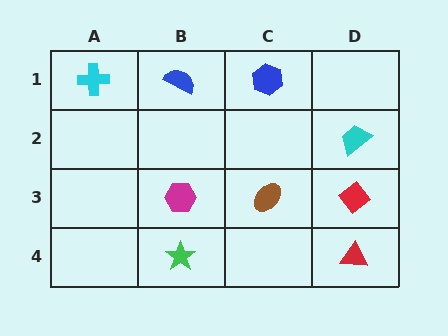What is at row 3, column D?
A red diamond.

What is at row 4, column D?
A red triangle.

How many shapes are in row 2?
1 shape.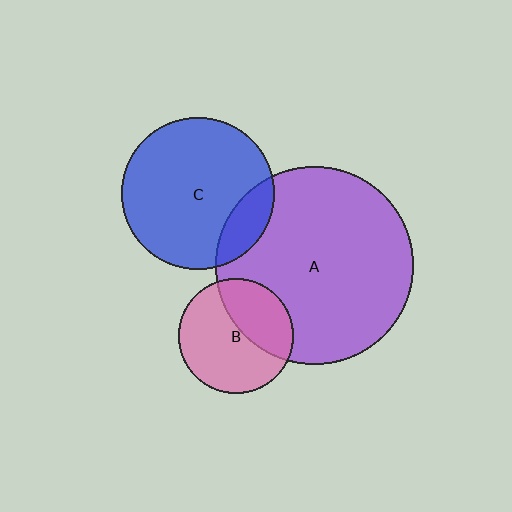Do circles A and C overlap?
Yes.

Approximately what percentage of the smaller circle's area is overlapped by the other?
Approximately 15%.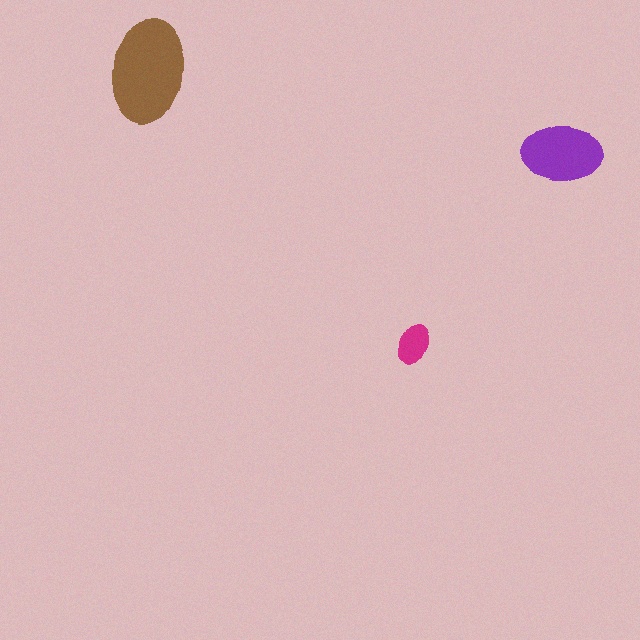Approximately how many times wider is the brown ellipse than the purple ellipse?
About 1.5 times wider.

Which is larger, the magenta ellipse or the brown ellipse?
The brown one.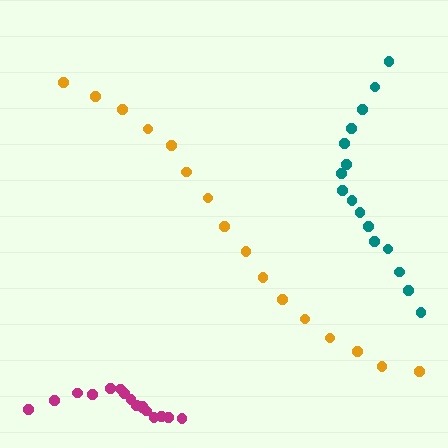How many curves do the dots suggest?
There are 3 distinct paths.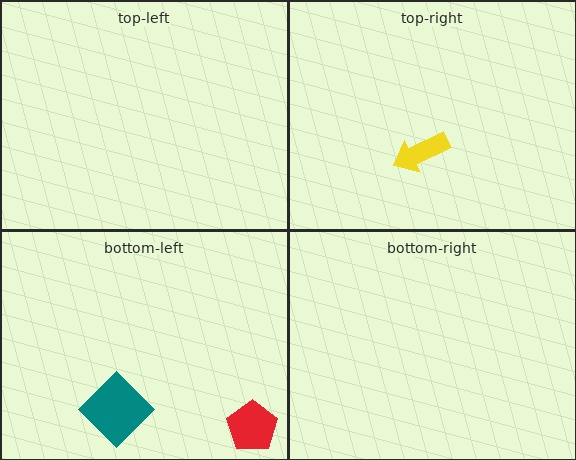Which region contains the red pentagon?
The bottom-left region.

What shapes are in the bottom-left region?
The teal diamond, the red pentagon.